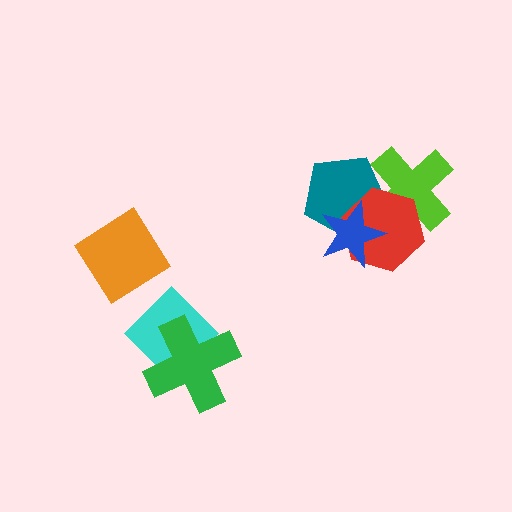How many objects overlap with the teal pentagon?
3 objects overlap with the teal pentagon.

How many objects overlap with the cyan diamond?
1 object overlaps with the cyan diamond.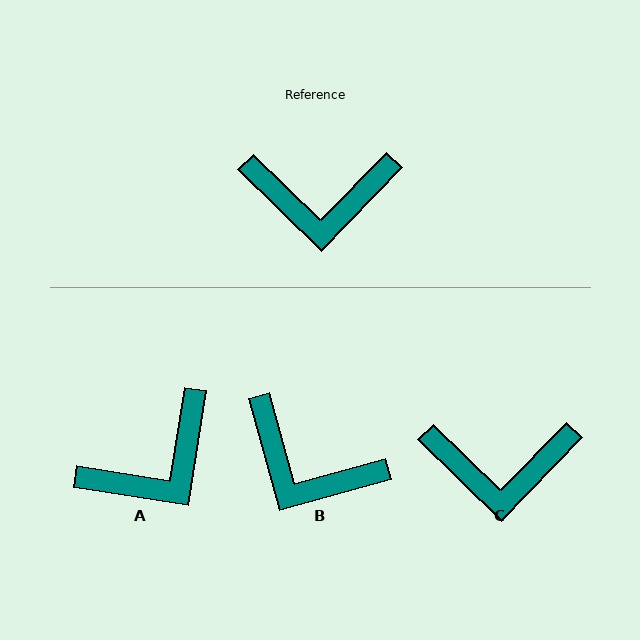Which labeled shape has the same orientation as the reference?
C.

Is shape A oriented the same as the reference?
No, it is off by about 35 degrees.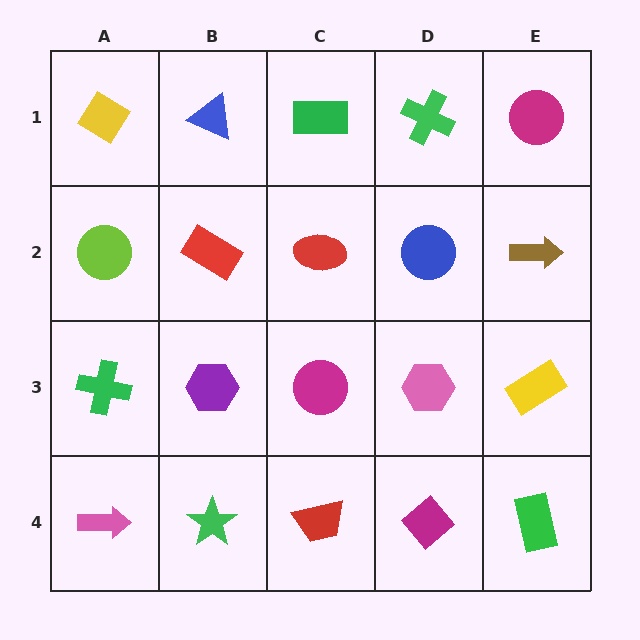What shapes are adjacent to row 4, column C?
A magenta circle (row 3, column C), a green star (row 4, column B), a magenta diamond (row 4, column D).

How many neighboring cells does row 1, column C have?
3.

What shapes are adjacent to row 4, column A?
A green cross (row 3, column A), a green star (row 4, column B).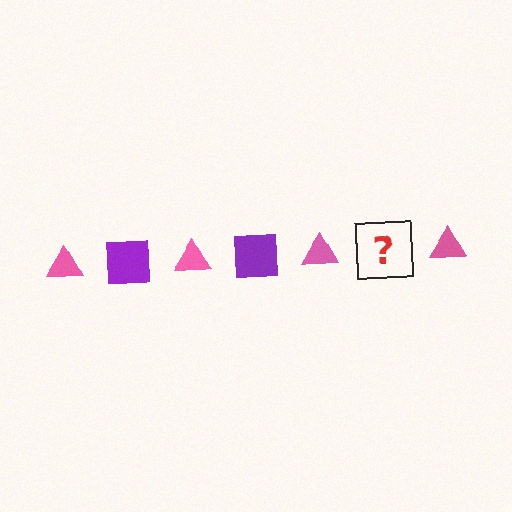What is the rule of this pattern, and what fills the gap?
The rule is that the pattern alternates between pink triangle and purple square. The gap should be filled with a purple square.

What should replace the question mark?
The question mark should be replaced with a purple square.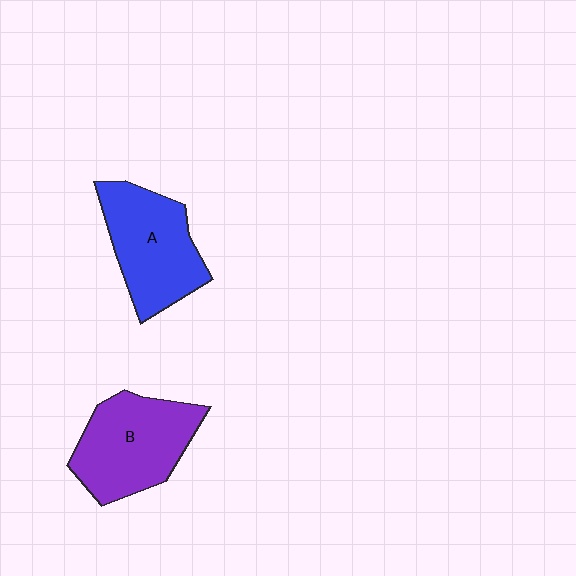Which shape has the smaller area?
Shape A (blue).